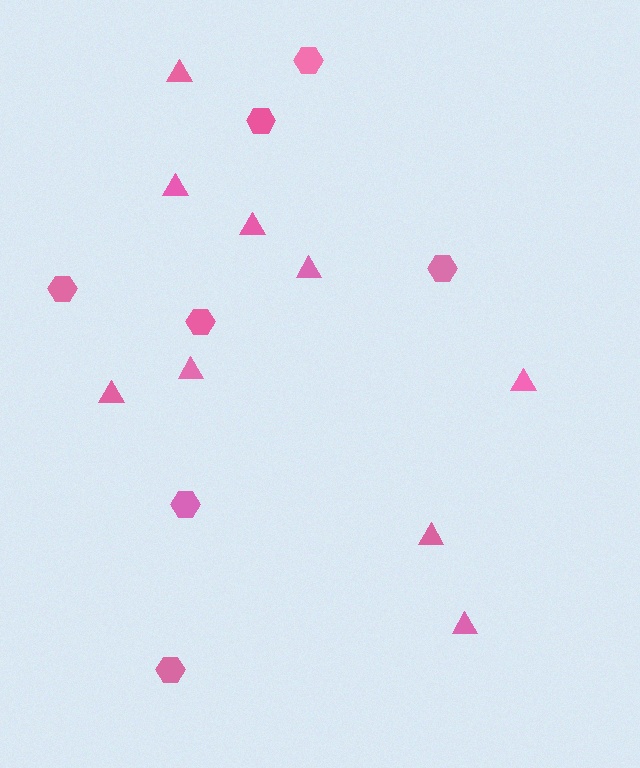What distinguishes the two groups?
There are 2 groups: one group of triangles (9) and one group of hexagons (7).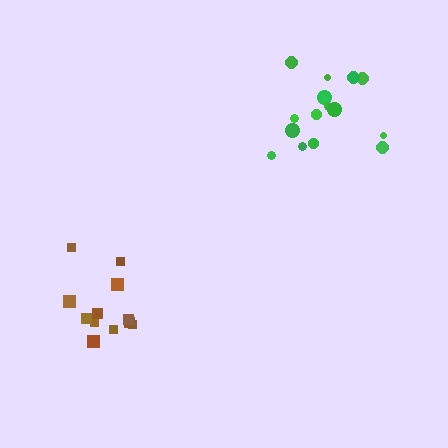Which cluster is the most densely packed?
Brown.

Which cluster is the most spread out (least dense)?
Green.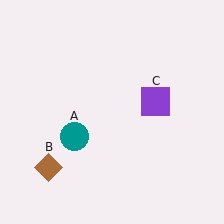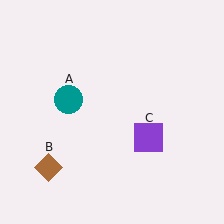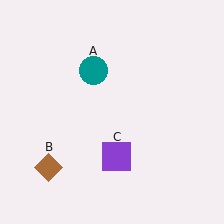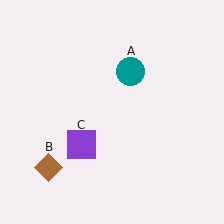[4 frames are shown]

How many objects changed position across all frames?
2 objects changed position: teal circle (object A), purple square (object C).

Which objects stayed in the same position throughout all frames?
Brown diamond (object B) remained stationary.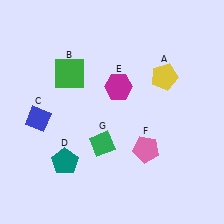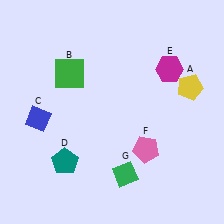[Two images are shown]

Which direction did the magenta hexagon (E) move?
The magenta hexagon (E) moved right.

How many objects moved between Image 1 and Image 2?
3 objects moved between the two images.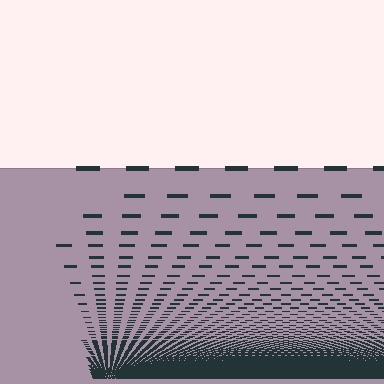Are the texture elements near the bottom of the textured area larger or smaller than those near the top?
Smaller. The gradient is inverted — elements near the bottom are smaller and denser.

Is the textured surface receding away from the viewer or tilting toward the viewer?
The surface appears to tilt toward the viewer. Texture elements get larger and sparser toward the top.